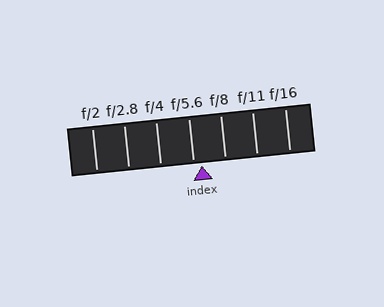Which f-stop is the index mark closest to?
The index mark is closest to f/5.6.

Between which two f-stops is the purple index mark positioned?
The index mark is between f/5.6 and f/8.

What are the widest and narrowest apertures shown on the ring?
The widest aperture shown is f/2 and the narrowest is f/16.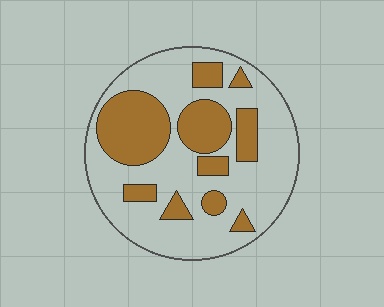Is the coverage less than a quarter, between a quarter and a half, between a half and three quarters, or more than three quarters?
Between a quarter and a half.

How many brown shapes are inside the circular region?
10.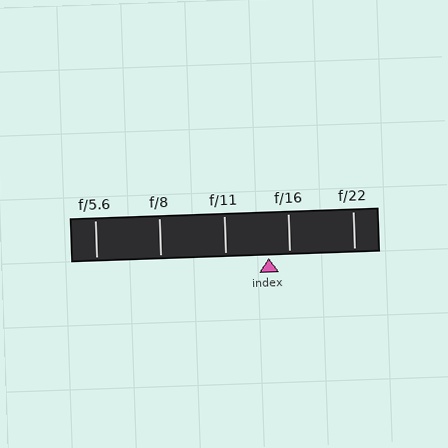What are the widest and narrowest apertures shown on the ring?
The widest aperture shown is f/5.6 and the narrowest is f/22.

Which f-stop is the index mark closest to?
The index mark is closest to f/16.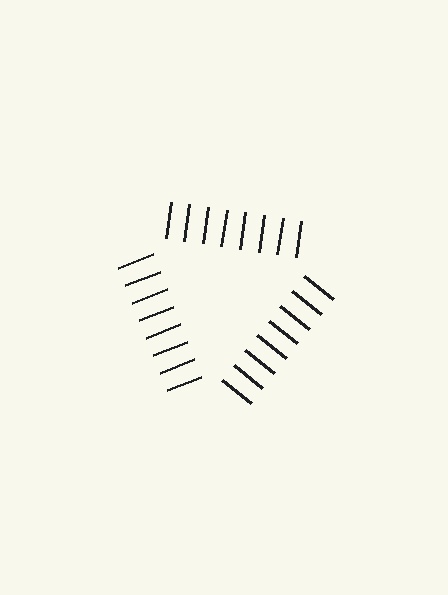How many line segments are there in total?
24 — 8 along each of the 3 edges.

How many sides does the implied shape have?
3 sides — the line-ends trace a triangle.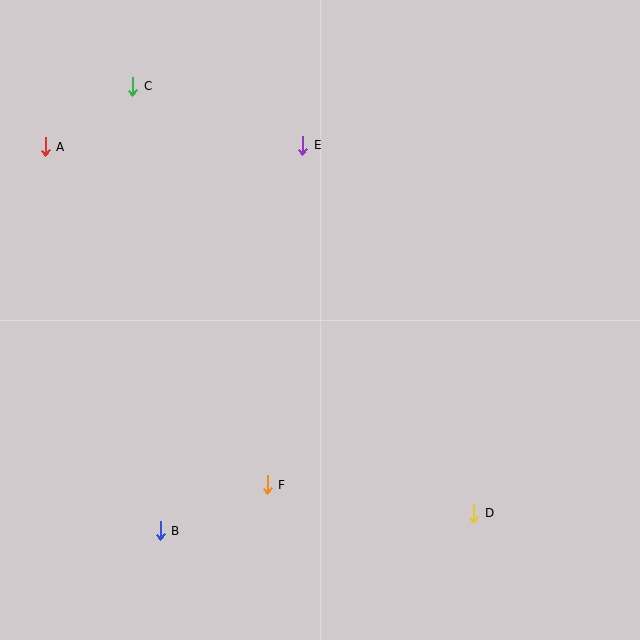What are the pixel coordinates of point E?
Point E is at (303, 145).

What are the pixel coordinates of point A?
Point A is at (45, 147).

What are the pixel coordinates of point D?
Point D is at (474, 513).